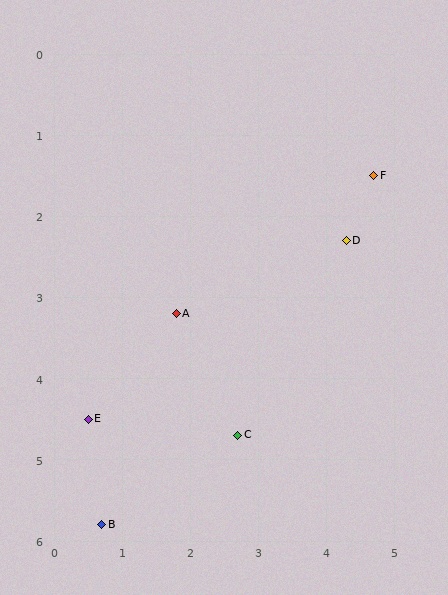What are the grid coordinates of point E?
Point E is at approximately (0.5, 4.5).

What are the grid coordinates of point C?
Point C is at approximately (2.7, 4.7).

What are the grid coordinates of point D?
Point D is at approximately (4.3, 2.3).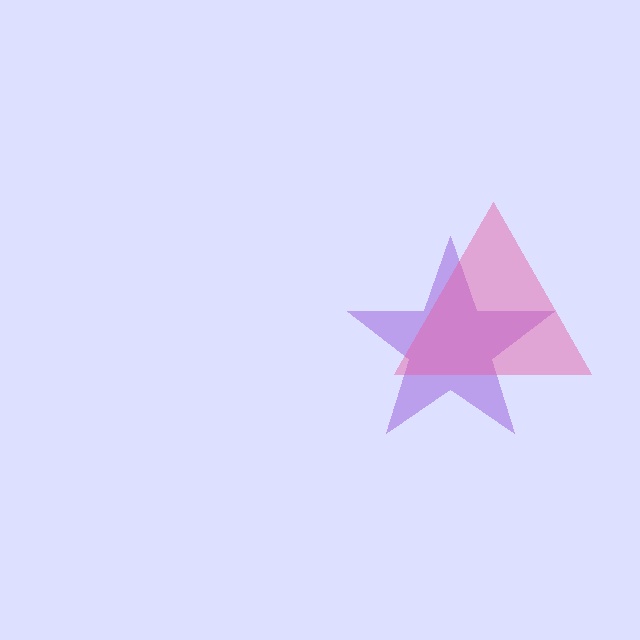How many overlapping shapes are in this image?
There are 2 overlapping shapes in the image.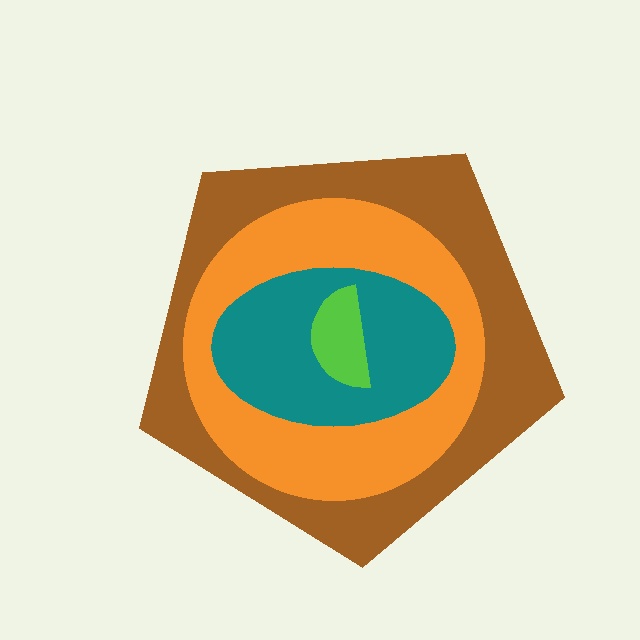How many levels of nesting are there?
4.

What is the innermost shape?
The lime semicircle.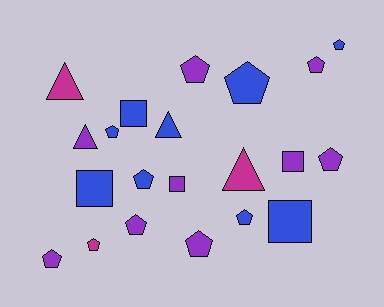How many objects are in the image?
There are 21 objects.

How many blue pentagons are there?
There are 5 blue pentagons.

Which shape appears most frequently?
Pentagon, with 12 objects.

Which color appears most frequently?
Blue, with 9 objects.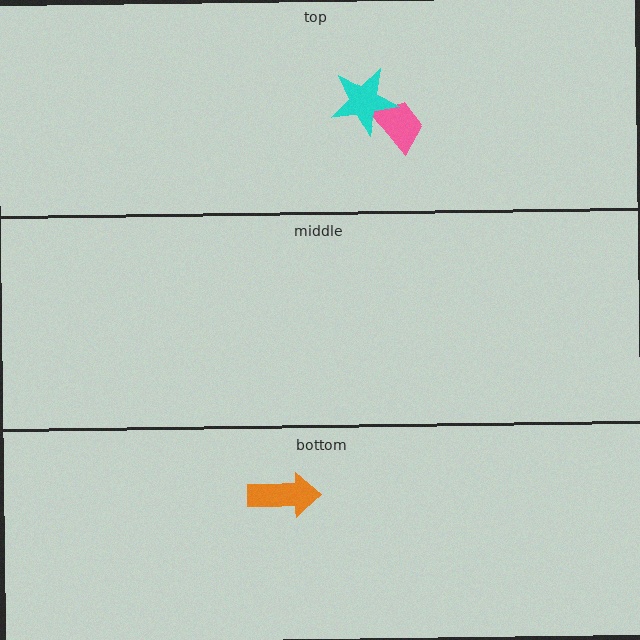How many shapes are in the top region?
2.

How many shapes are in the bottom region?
1.